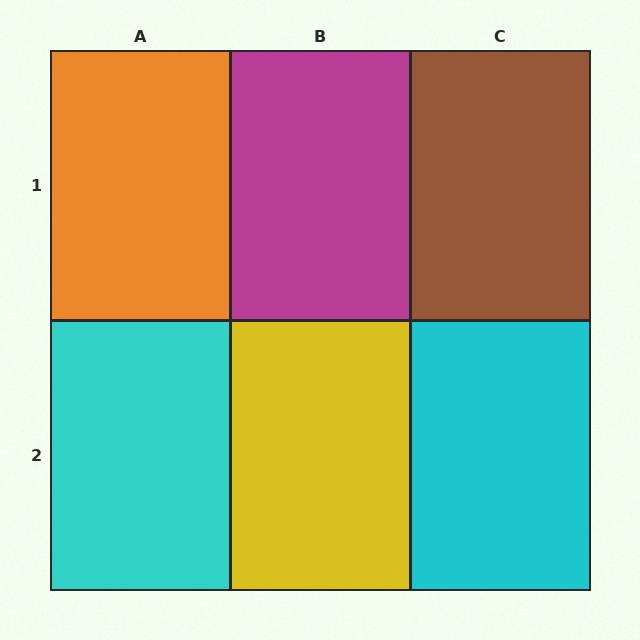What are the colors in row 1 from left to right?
Orange, magenta, brown.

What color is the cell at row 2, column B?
Yellow.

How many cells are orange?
1 cell is orange.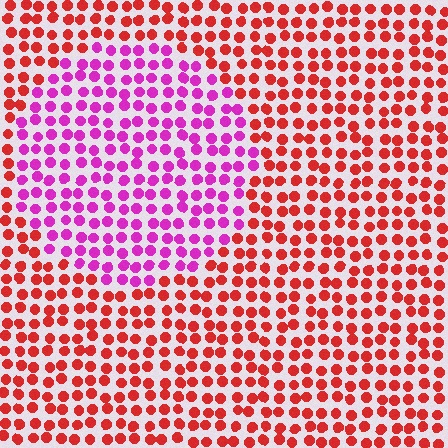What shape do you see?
I see a circle.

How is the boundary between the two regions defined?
The boundary is defined purely by a slight shift in hue (about 52 degrees). Spacing, size, and orientation are identical on both sides.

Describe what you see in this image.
The image is filled with small red elements in a uniform arrangement. A circle-shaped region is visible where the elements are tinted to a slightly different hue, forming a subtle color boundary.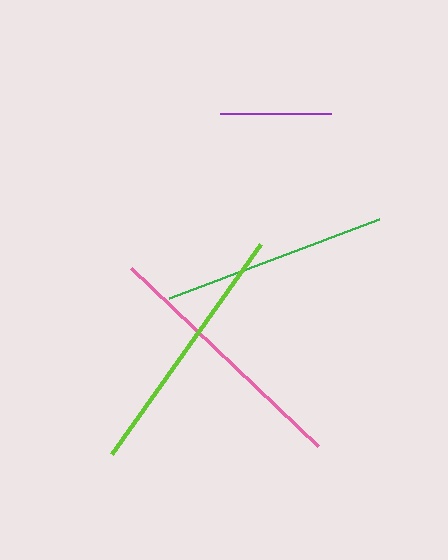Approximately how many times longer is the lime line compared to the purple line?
The lime line is approximately 2.3 times the length of the purple line.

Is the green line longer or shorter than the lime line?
The lime line is longer than the green line.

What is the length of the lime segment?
The lime segment is approximately 257 pixels long.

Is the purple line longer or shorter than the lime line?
The lime line is longer than the purple line.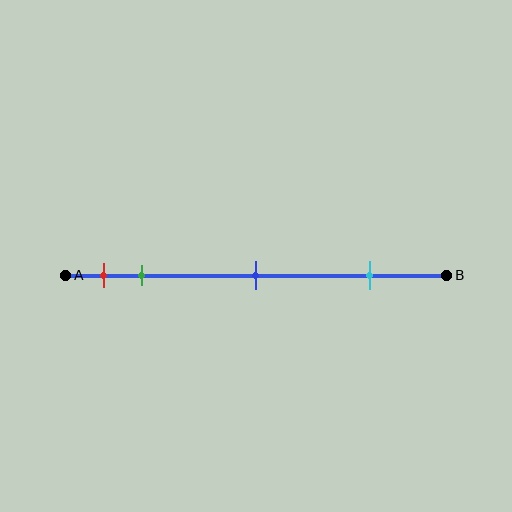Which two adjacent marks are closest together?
The red and green marks are the closest adjacent pair.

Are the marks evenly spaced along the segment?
No, the marks are not evenly spaced.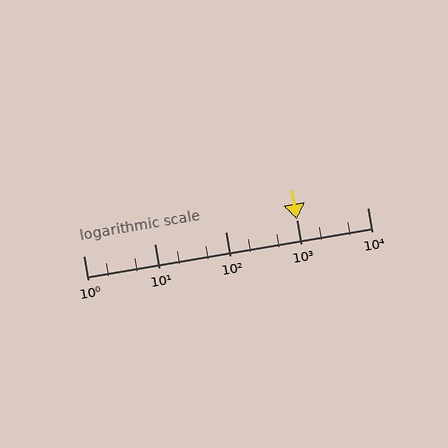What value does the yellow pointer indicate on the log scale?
The pointer indicates approximately 1000.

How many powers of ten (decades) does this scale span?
The scale spans 4 decades, from 1 to 10000.